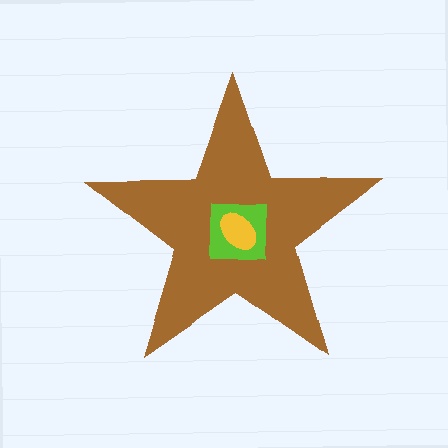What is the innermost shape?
The yellow ellipse.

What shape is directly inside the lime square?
The yellow ellipse.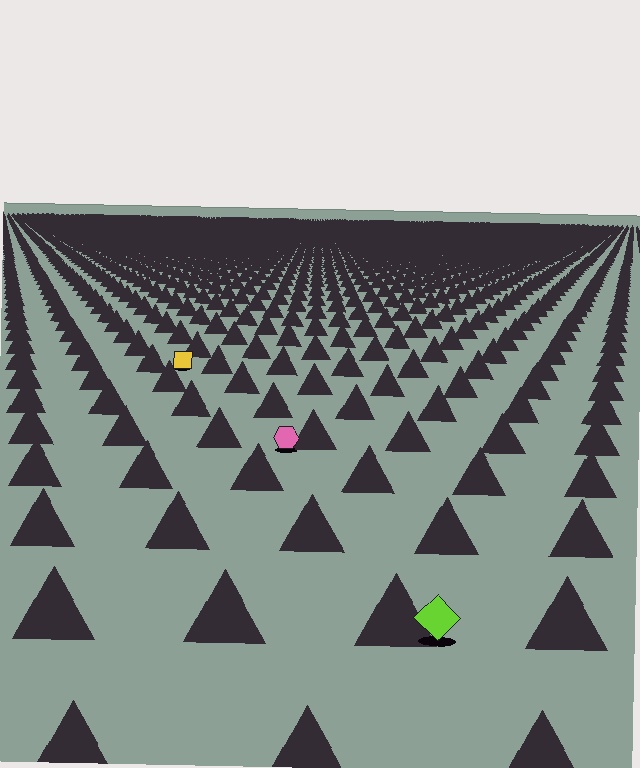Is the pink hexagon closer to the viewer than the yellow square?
Yes. The pink hexagon is closer — you can tell from the texture gradient: the ground texture is coarser near it.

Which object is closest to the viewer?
The lime diamond is closest. The texture marks near it are larger and more spread out.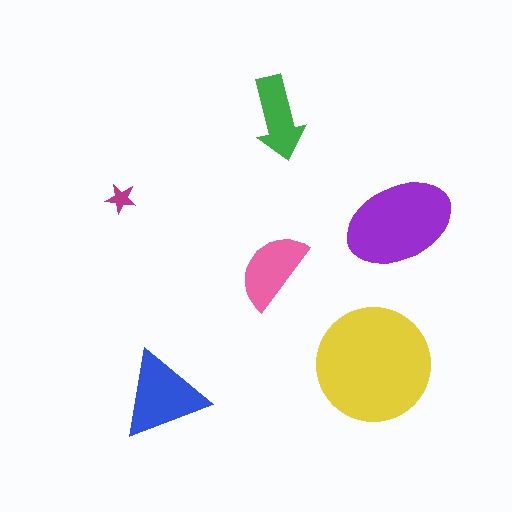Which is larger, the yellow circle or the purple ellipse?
The yellow circle.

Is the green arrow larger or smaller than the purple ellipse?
Smaller.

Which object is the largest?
The yellow circle.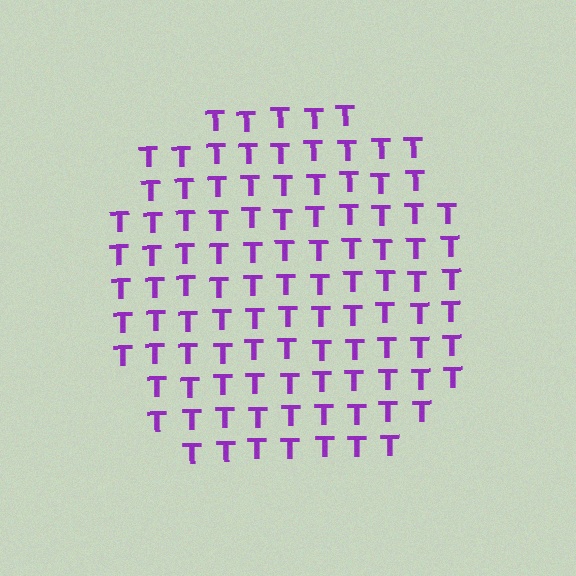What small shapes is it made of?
It is made of small letter T's.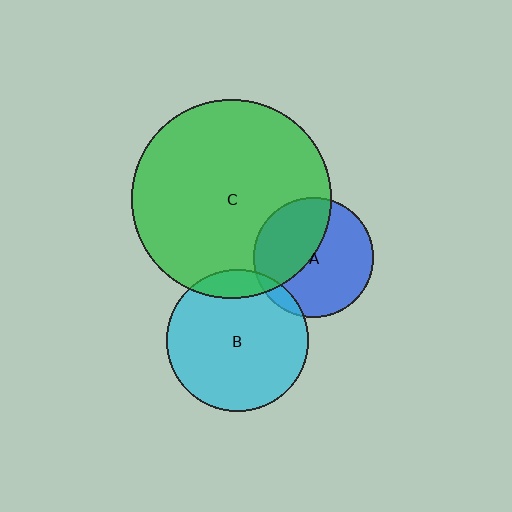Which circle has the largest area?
Circle C (green).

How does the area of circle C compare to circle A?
Approximately 2.8 times.